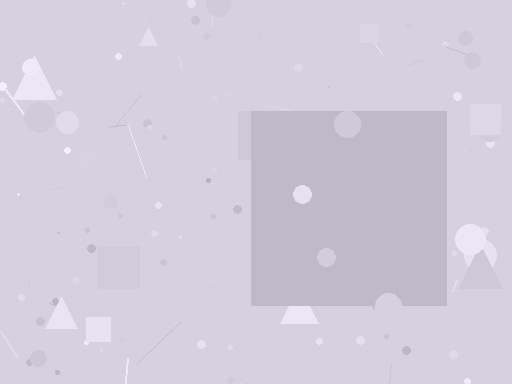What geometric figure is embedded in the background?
A square is embedded in the background.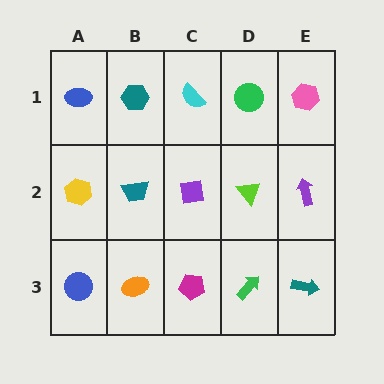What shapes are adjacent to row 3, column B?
A teal trapezoid (row 2, column B), a blue circle (row 3, column A), a magenta pentagon (row 3, column C).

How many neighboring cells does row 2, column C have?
4.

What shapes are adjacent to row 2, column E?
A pink hexagon (row 1, column E), a teal arrow (row 3, column E), a lime triangle (row 2, column D).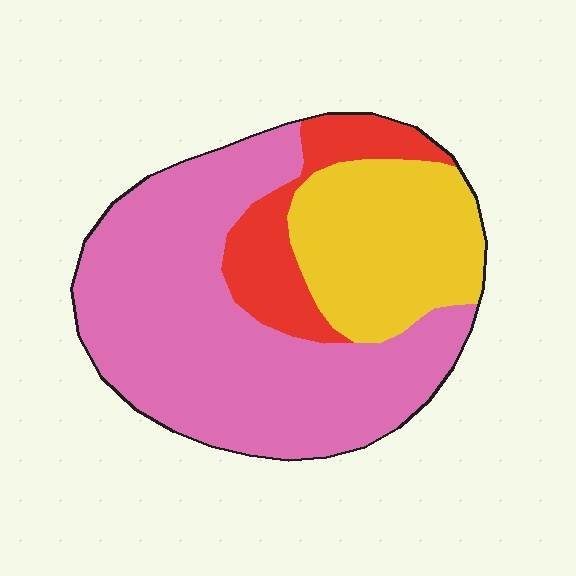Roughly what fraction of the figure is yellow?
Yellow covers about 25% of the figure.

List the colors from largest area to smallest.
From largest to smallest: pink, yellow, red.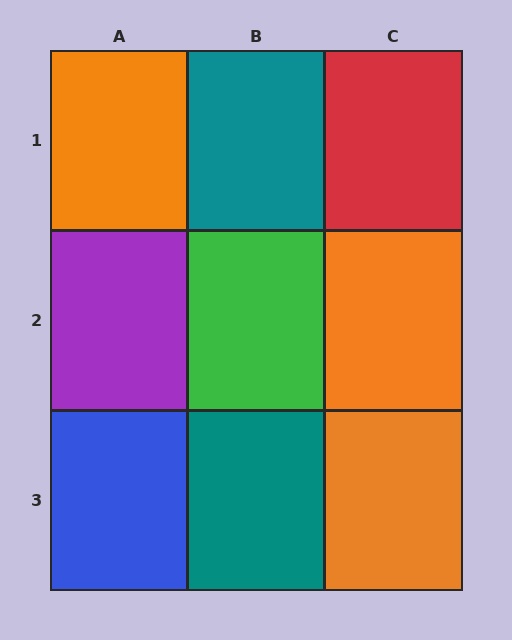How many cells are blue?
1 cell is blue.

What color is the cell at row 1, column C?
Red.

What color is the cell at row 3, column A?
Blue.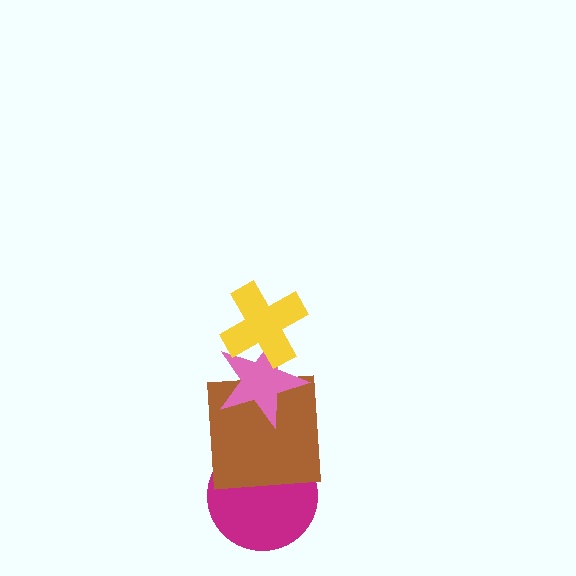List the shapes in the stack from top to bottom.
From top to bottom: the yellow cross, the pink star, the brown square, the magenta circle.